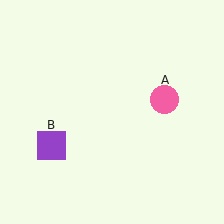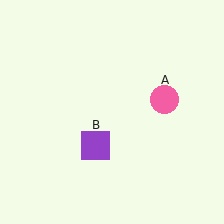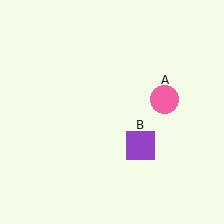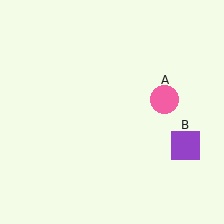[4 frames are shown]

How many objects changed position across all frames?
1 object changed position: purple square (object B).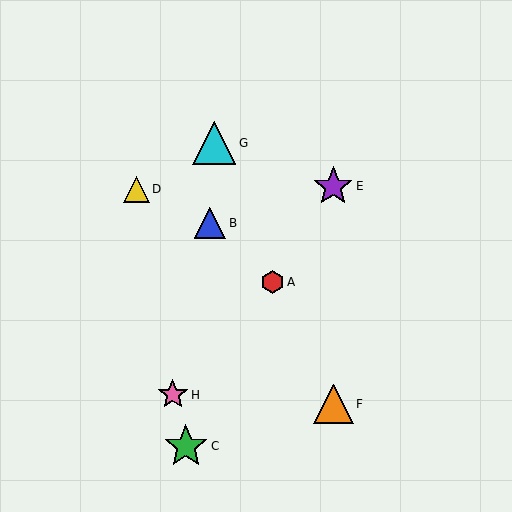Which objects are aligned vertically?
Objects E, F are aligned vertically.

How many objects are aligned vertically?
2 objects (E, F) are aligned vertically.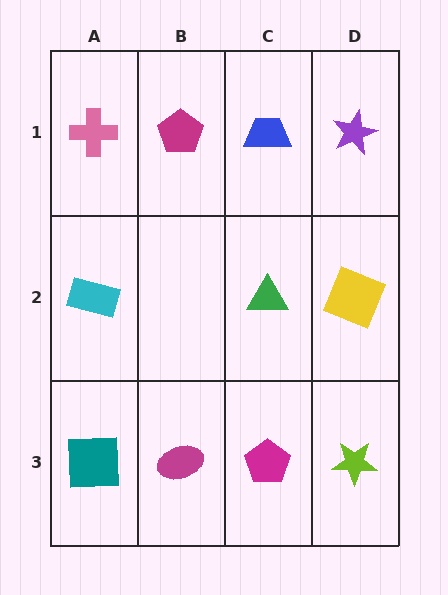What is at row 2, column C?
A green triangle.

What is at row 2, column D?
A yellow square.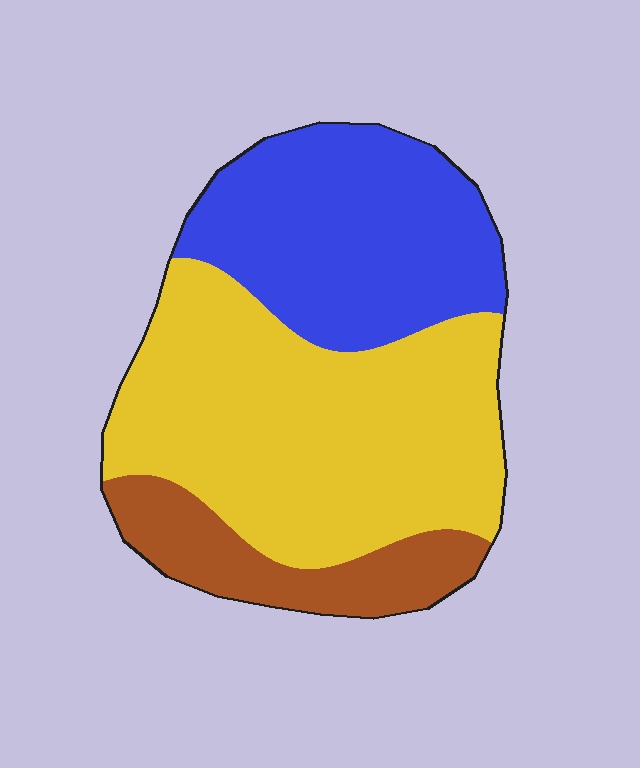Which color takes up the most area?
Yellow, at roughly 50%.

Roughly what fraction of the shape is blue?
Blue takes up between a quarter and a half of the shape.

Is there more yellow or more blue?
Yellow.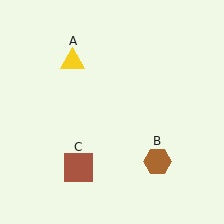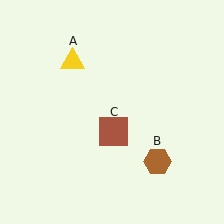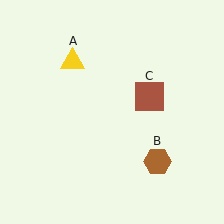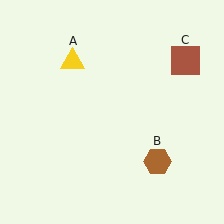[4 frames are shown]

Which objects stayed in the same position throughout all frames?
Yellow triangle (object A) and brown hexagon (object B) remained stationary.